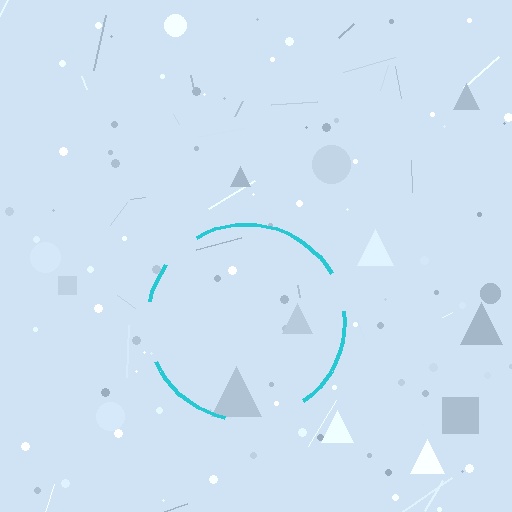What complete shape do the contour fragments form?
The contour fragments form a circle.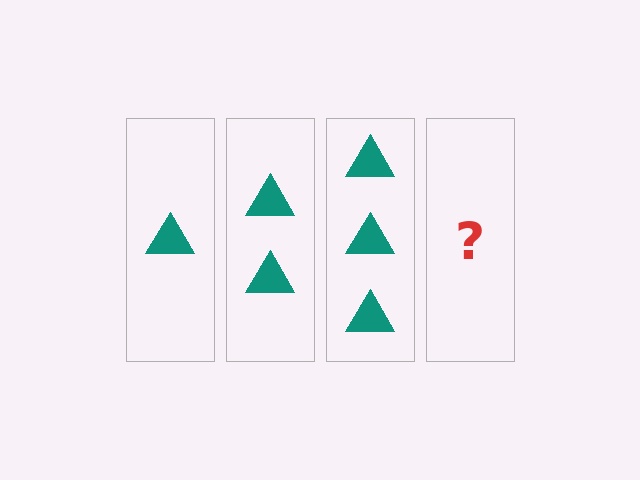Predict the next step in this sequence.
The next step is 4 triangles.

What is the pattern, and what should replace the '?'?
The pattern is that each step adds one more triangle. The '?' should be 4 triangles.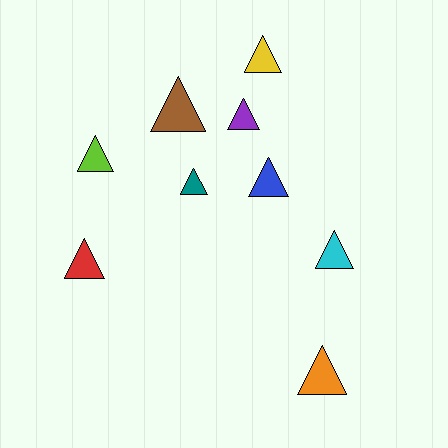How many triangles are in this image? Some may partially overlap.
There are 9 triangles.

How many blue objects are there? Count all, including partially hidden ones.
There is 1 blue object.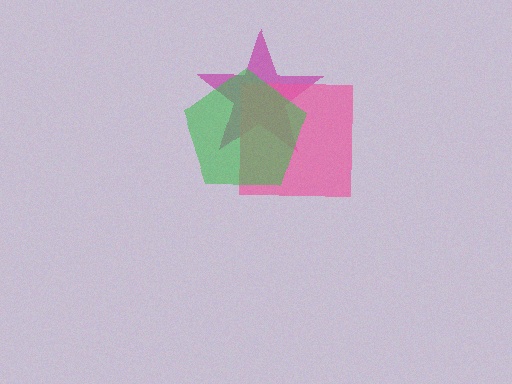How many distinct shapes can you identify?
There are 3 distinct shapes: a magenta star, a pink square, a green pentagon.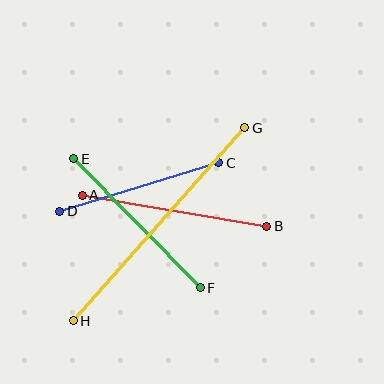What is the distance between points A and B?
The distance is approximately 187 pixels.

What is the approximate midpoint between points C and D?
The midpoint is at approximately (139, 187) pixels.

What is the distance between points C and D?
The distance is approximately 166 pixels.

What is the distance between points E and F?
The distance is approximately 181 pixels.